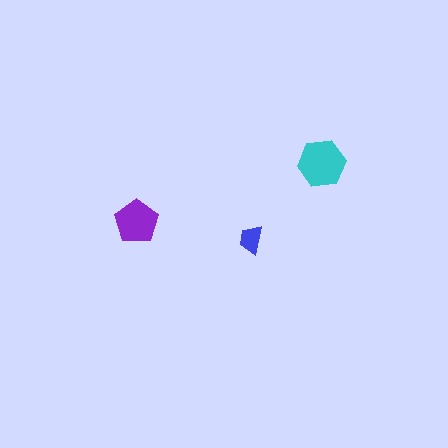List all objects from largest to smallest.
The cyan hexagon, the purple pentagon, the blue trapezoid.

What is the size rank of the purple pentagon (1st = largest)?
2nd.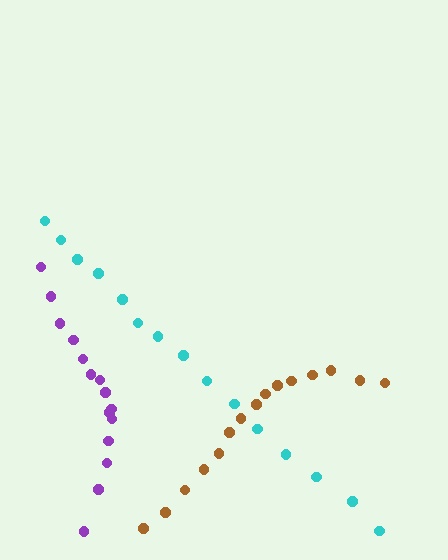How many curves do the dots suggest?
There are 3 distinct paths.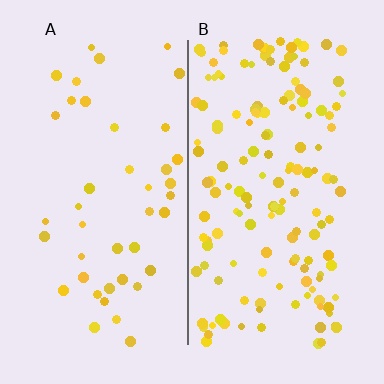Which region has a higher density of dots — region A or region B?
B (the right).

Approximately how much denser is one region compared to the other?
Approximately 3.5× — region B over region A.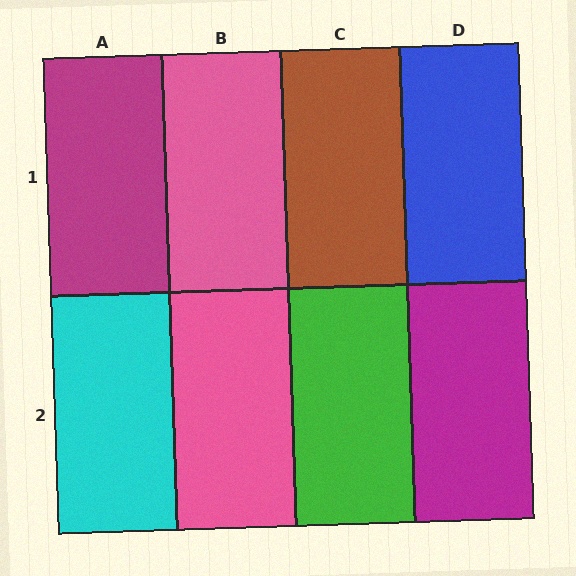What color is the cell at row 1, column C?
Brown.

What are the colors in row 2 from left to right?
Cyan, pink, green, magenta.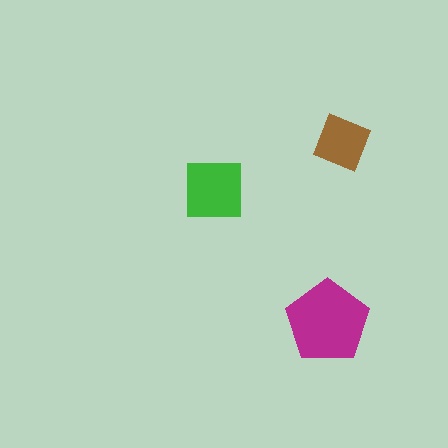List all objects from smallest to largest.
The brown diamond, the green square, the magenta pentagon.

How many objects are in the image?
There are 3 objects in the image.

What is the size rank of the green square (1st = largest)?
2nd.